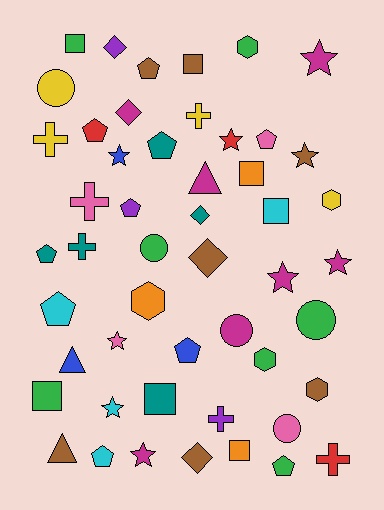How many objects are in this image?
There are 50 objects.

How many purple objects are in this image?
There are 3 purple objects.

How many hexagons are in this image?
There are 5 hexagons.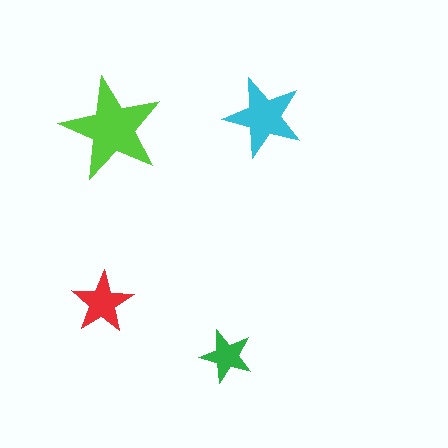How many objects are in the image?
There are 4 objects in the image.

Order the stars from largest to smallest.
the lime one, the cyan one, the red one, the green one.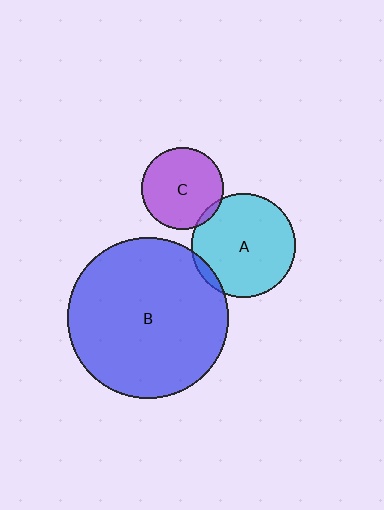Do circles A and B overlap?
Yes.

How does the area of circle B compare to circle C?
Approximately 3.8 times.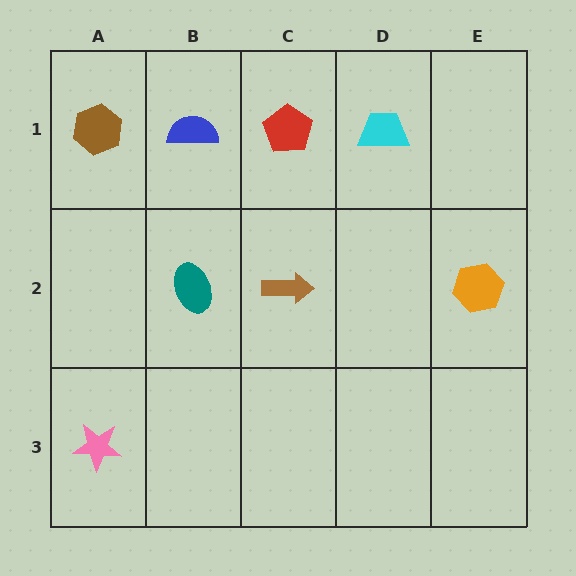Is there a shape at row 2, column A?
No, that cell is empty.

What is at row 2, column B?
A teal ellipse.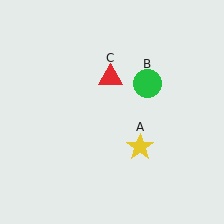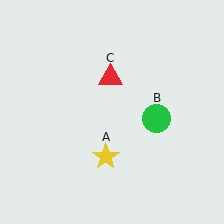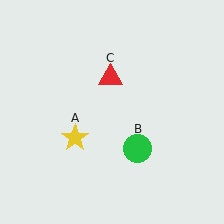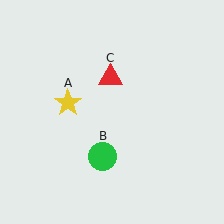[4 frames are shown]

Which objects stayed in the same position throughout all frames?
Red triangle (object C) remained stationary.